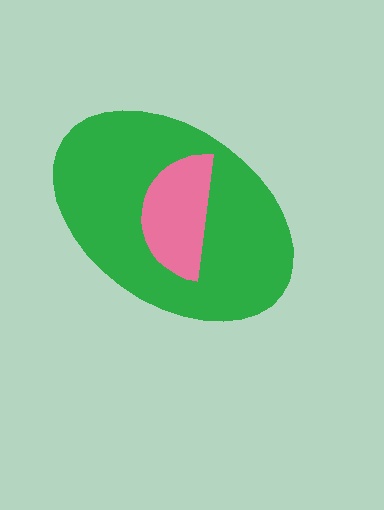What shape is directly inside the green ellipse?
The pink semicircle.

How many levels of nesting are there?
2.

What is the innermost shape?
The pink semicircle.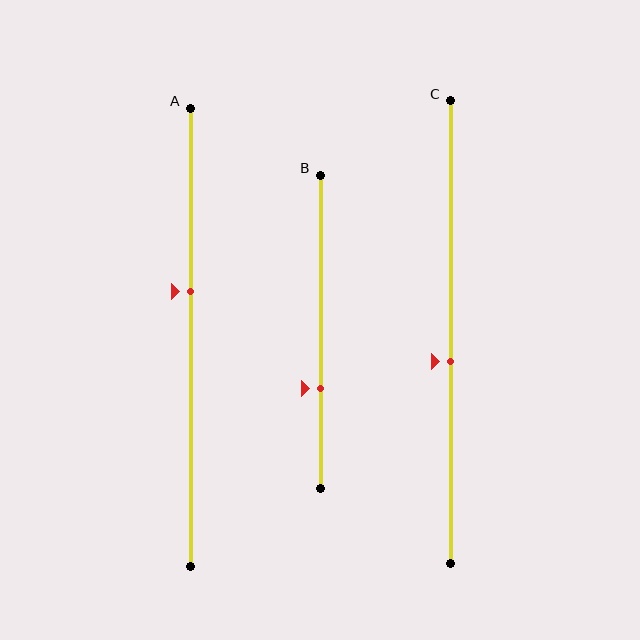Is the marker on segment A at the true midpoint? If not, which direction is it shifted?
No, the marker on segment A is shifted upward by about 10% of the segment length.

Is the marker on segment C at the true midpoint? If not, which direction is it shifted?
No, the marker on segment C is shifted downward by about 6% of the segment length.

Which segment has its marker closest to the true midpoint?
Segment C has its marker closest to the true midpoint.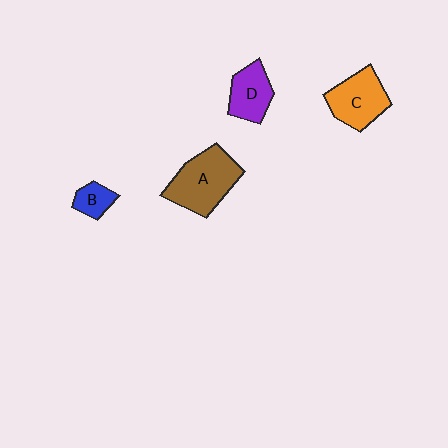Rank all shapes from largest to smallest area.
From largest to smallest: A (brown), C (orange), D (purple), B (blue).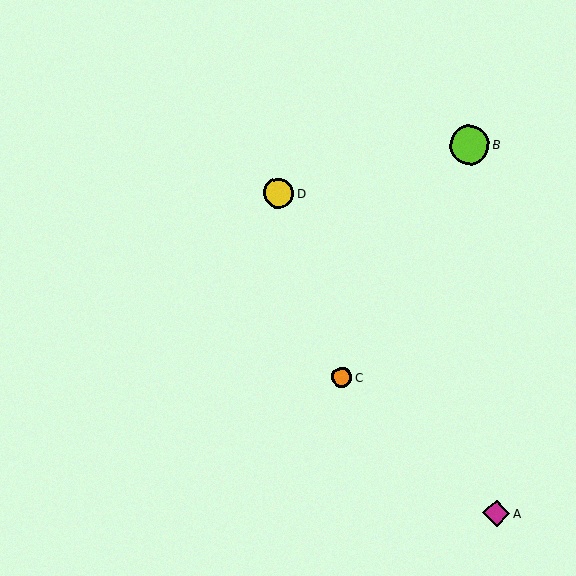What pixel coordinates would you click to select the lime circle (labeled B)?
Click at (469, 145) to select the lime circle B.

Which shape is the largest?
The lime circle (labeled B) is the largest.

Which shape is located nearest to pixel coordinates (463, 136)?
The lime circle (labeled B) at (469, 145) is nearest to that location.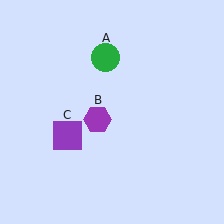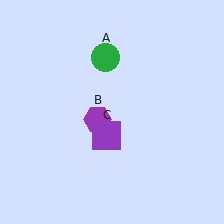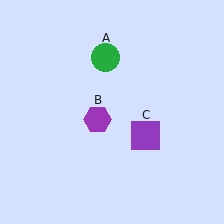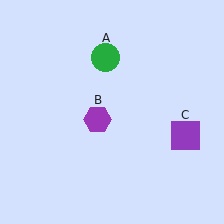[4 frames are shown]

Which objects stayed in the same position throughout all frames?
Green circle (object A) and purple hexagon (object B) remained stationary.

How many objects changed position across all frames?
1 object changed position: purple square (object C).